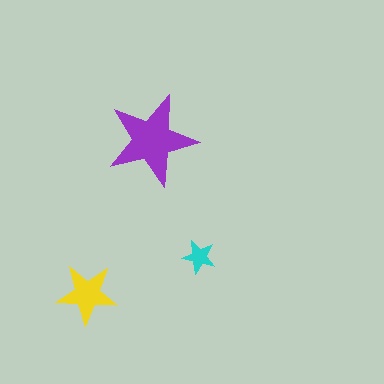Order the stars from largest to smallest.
the purple one, the yellow one, the cyan one.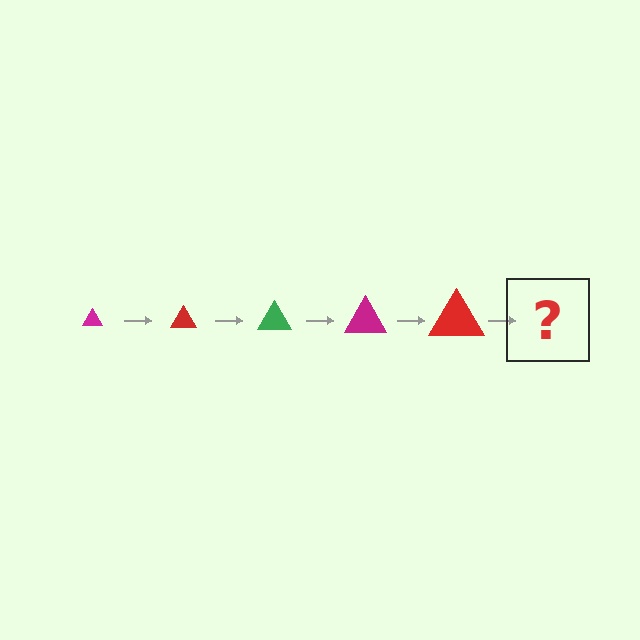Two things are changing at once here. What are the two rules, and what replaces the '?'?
The two rules are that the triangle grows larger each step and the color cycles through magenta, red, and green. The '?' should be a green triangle, larger than the previous one.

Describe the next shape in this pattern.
It should be a green triangle, larger than the previous one.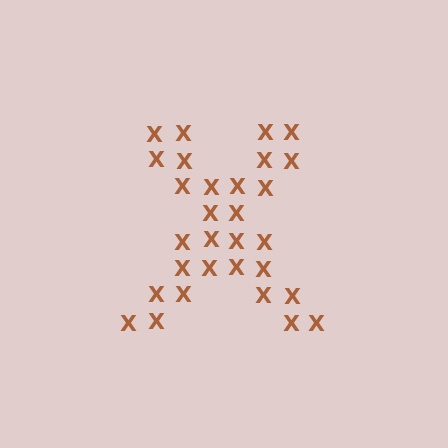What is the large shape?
The large shape is the letter X.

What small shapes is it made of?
It is made of small letter X's.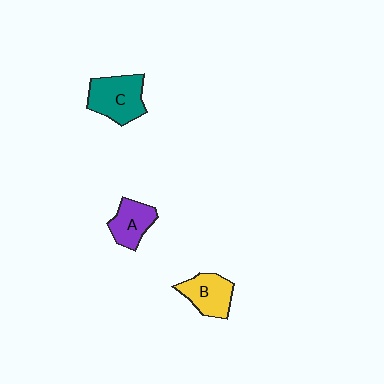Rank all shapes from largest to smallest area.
From largest to smallest: C (teal), B (yellow), A (purple).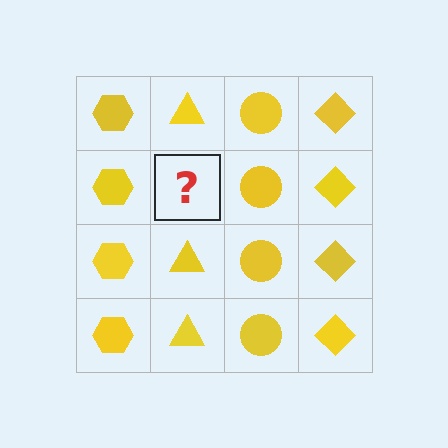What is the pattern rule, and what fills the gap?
The rule is that each column has a consistent shape. The gap should be filled with a yellow triangle.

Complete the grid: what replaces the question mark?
The question mark should be replaced with a yellow triangle.